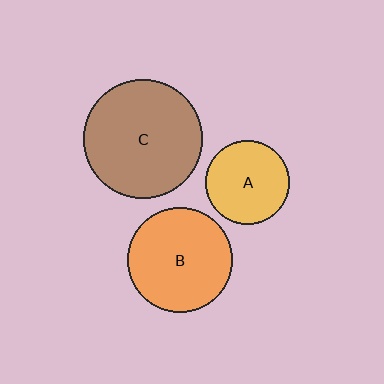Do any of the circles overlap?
No, none of the circles overlap.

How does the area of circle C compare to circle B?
Approximately 1.3 times.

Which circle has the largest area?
Circle C (brown).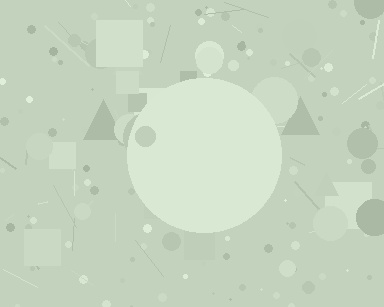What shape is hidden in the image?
A circle is hidden in the image.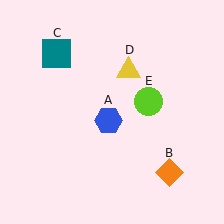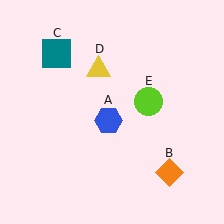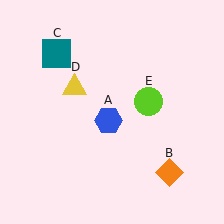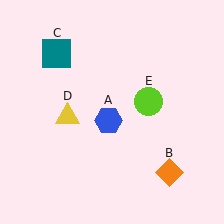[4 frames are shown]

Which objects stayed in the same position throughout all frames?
Blue hexagon (object A) and orange diamond (object B) and teal square (object C) and lime circle (object E) remained stationary.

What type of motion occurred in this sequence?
The yellow triangle (object D) rotated counterclockwise around the center of the scene.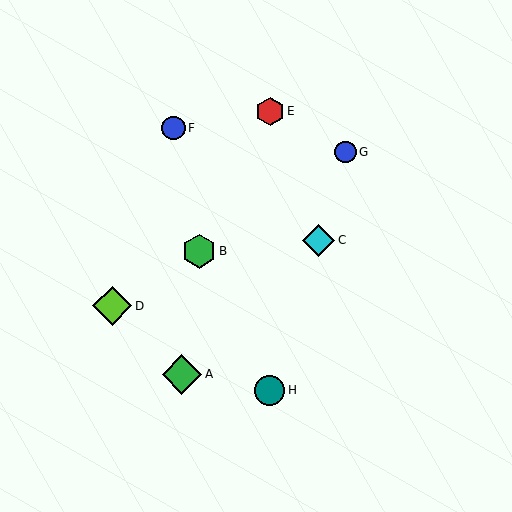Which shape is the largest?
The green diamond (labeled A) is the largest.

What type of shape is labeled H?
Shape H is a teal circle.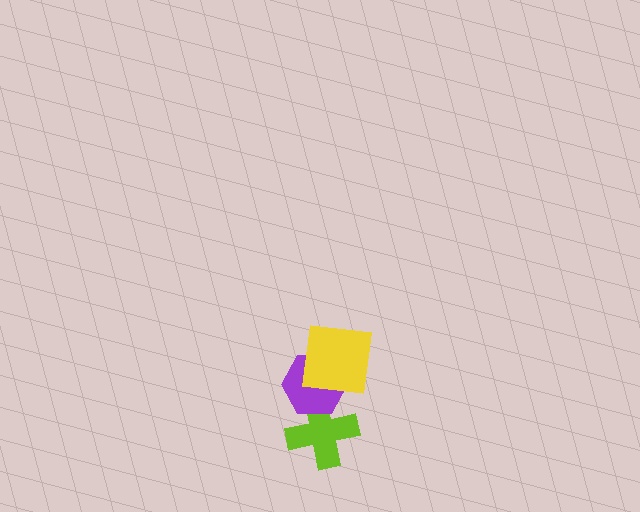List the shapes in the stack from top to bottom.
From top to bottom: the yellow square, the purple hexagon, the lime cross.